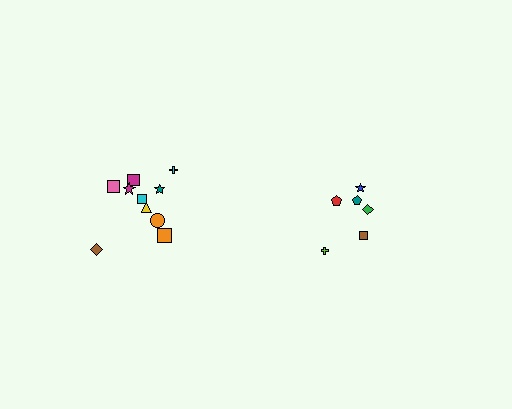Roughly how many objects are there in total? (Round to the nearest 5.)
Roughly 15 objects in total.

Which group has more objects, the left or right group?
The left group.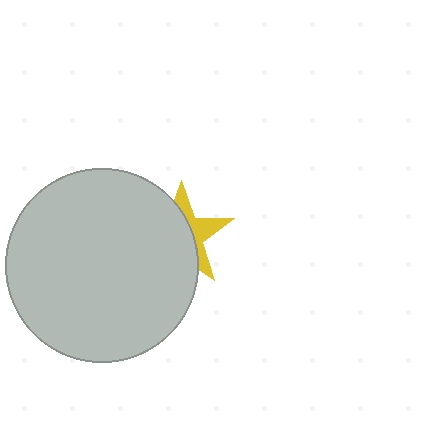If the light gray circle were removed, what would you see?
You would see the complete yellow star.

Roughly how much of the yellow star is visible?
A small part of it is visible (roughly 36%).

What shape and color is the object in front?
The object in front is a light gray circle.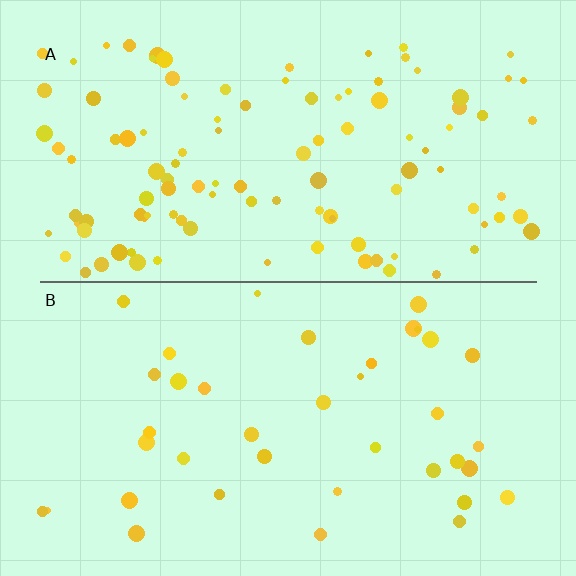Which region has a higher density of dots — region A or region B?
A (the top).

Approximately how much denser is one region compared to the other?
Approximately 2.9× — region A over region B.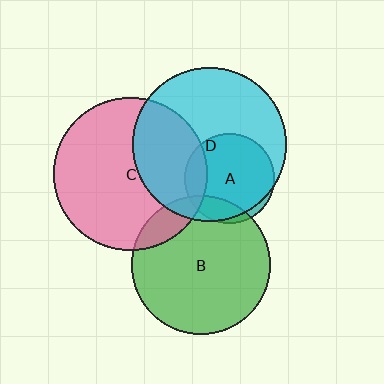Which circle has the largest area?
Circle C (pink).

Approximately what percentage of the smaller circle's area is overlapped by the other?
Approximately 95%.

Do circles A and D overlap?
Yes.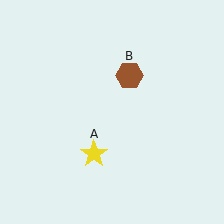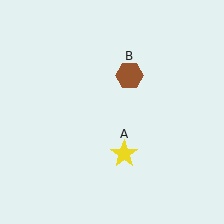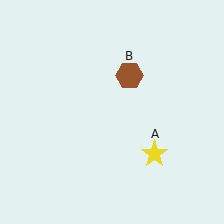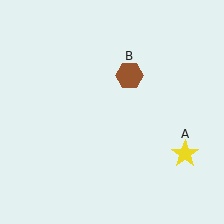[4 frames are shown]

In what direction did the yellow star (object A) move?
The yellow star (object A) moved right.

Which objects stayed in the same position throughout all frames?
Brown hexagon (object B) remained stationary.